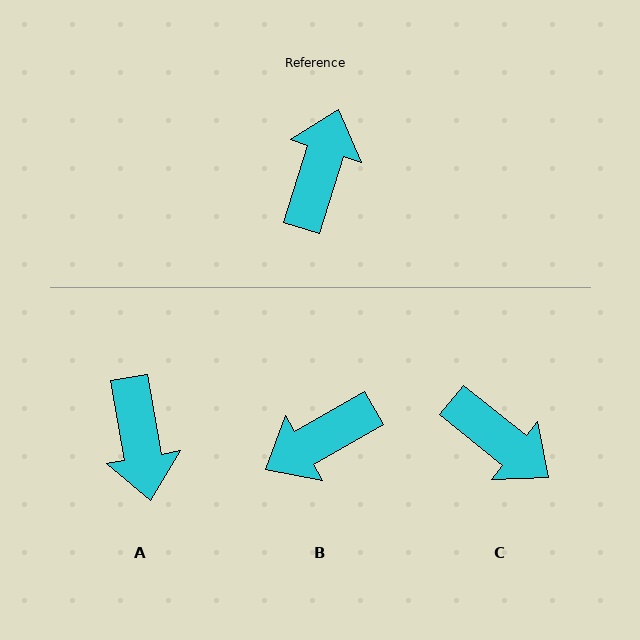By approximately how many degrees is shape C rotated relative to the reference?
Approximately 111 degrees clockwise.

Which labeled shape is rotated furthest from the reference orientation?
A, about 153 degrees away.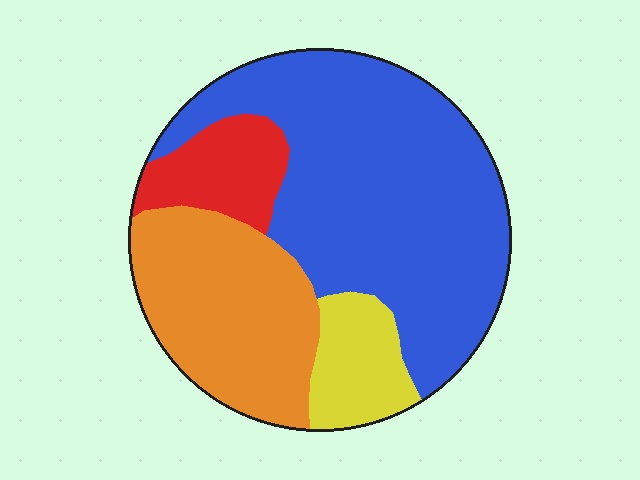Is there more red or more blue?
Blue.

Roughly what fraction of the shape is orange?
Orange covers around 25% of the shape.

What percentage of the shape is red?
Red takes up about one tenth (1/10) of the shape.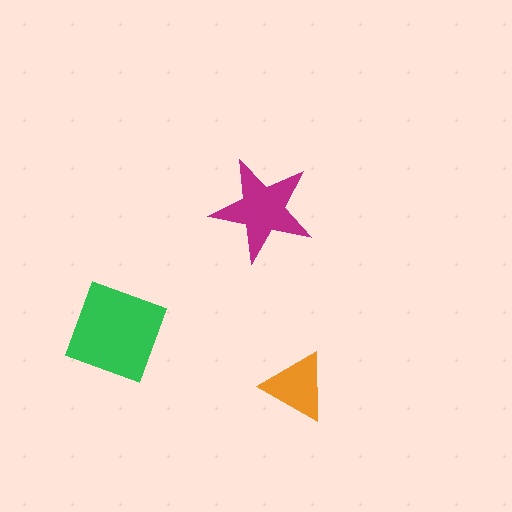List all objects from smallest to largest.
The orange triangle, the magenta star, the green diamond.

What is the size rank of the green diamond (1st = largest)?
1st.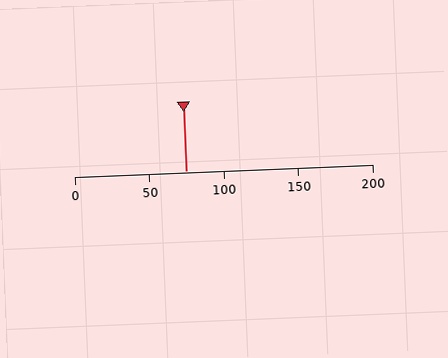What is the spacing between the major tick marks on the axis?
The major ticks are spaced 50 apart.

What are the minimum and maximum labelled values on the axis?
The axis runs from 0 to 200.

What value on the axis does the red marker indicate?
The marker indicates approximately 75.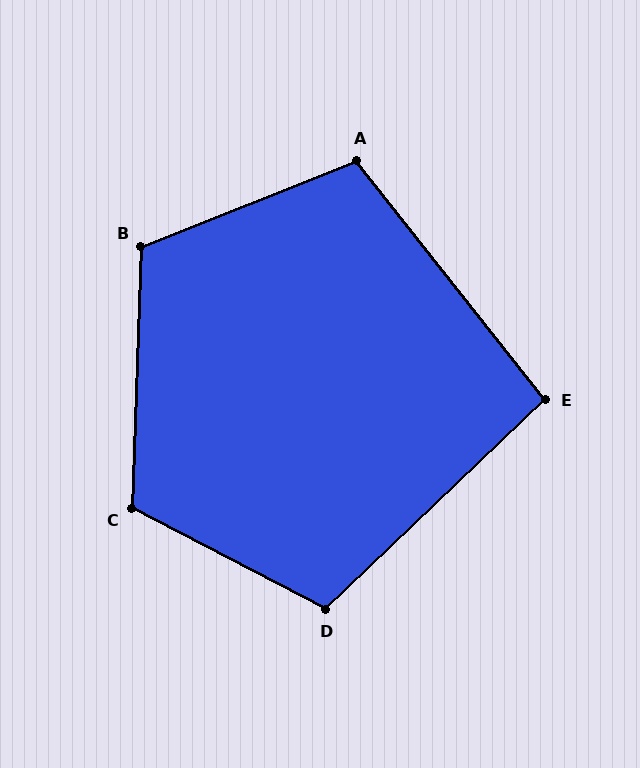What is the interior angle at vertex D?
Approximately 109 degrees (obtuse).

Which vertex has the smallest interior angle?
E, at approximately 95 degrees.